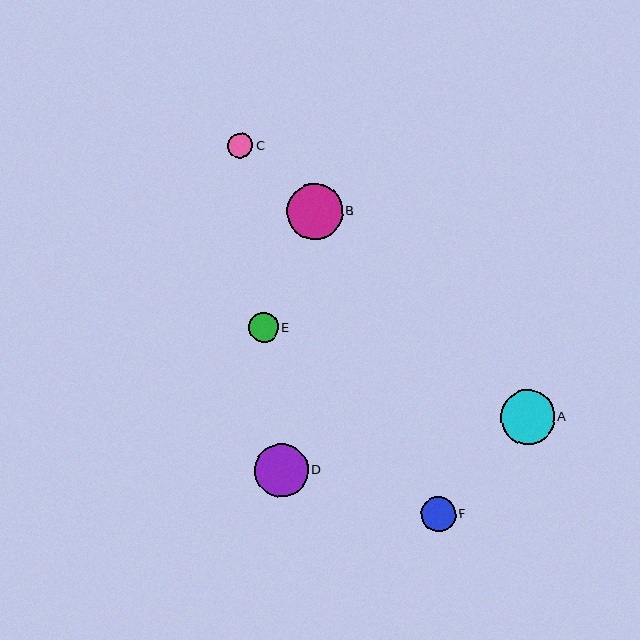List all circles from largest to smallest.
From largest to smallest: B, A, D, F, E, C.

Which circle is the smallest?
Circle C is the smallest with a size of approximately 25 pixels.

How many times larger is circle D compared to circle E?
Circle D is approximately 1.8 times the size of circle E.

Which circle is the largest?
Circle B is the largest with a size of approximately 55 pixels.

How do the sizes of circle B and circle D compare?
Circle B and circle D are approximately the same size.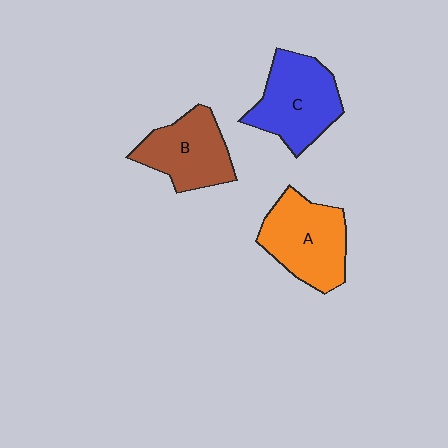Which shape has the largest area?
Shape C (blue).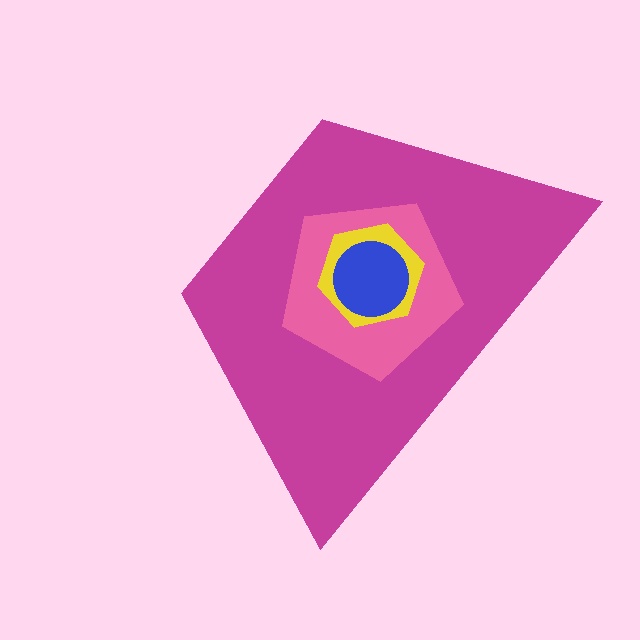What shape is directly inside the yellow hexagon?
The blue circle.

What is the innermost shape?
The blue circle.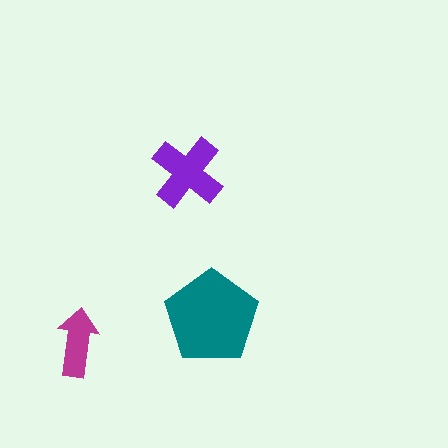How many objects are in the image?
There are 3 objects in the image.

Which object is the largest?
The teal pentagon.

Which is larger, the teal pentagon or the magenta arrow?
The teal pentagon.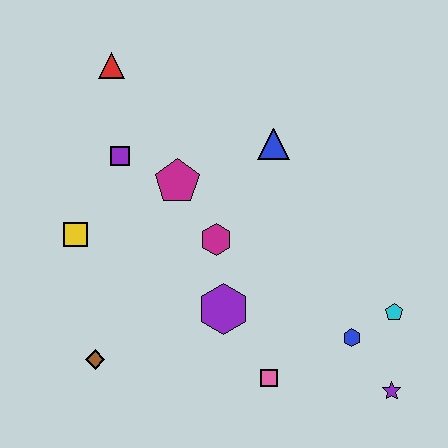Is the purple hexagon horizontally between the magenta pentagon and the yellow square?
No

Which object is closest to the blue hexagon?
The cyan pentagon is closest to the blue hexagon.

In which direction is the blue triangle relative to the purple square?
The blue triangle is to the right of the purple square.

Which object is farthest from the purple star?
The red triangle is farthest from the purple star.